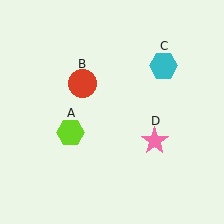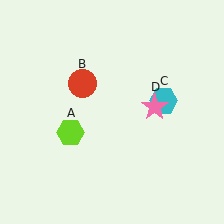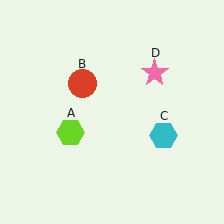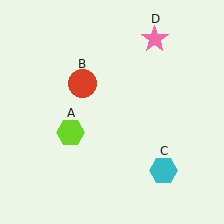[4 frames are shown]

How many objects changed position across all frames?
2 objects changed position: cyan hexagon (object C), pink star (object D).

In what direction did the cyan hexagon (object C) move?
The cyan hexagon (object C) moved down.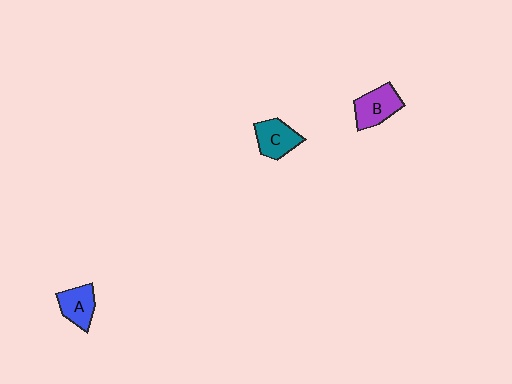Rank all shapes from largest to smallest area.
From largest to smallest: B (purple), C (teal), A (blue).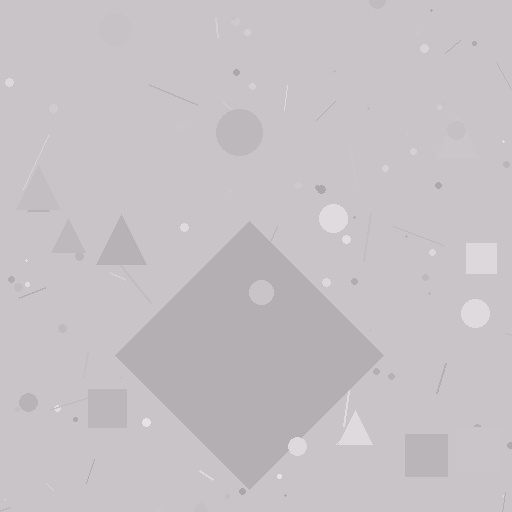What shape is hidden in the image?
A diamond is hidden in the image.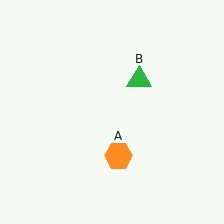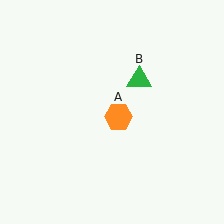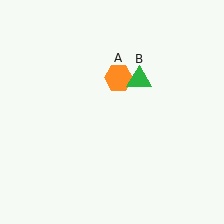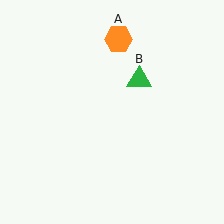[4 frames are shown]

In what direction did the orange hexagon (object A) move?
The orange hexagon (object A) moved up.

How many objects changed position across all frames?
1 object changed position: orange hexagon (object A).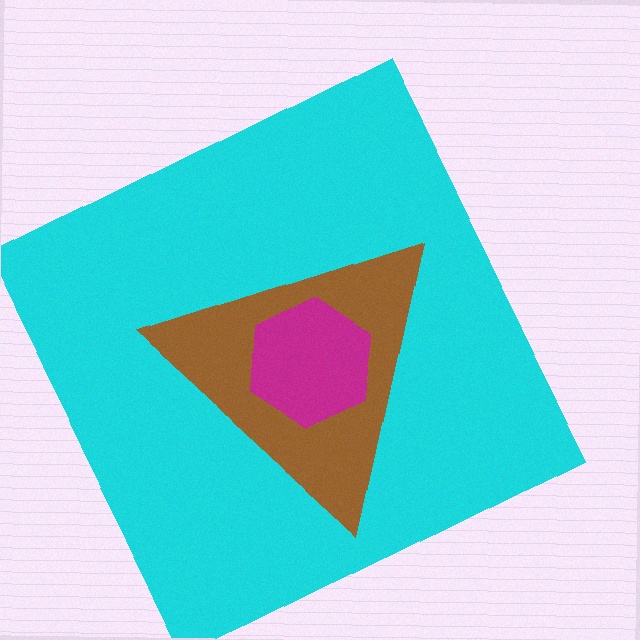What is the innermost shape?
The magenta hexagon.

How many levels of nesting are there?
3.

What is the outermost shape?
The cyan square.